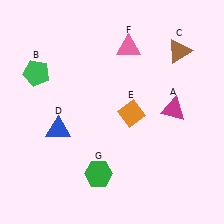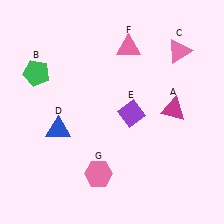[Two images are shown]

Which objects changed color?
C changed from brown to pink. E changed from orange to purple. G changed from green to pink.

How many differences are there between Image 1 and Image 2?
There are 3 differences between the two images.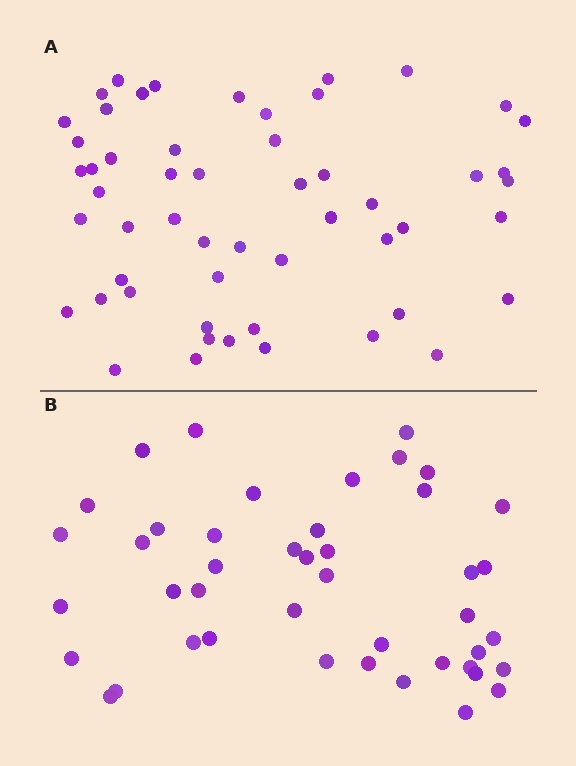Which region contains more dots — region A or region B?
Region A (the top region) has more dots.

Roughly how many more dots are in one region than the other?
Region A has roughly 10 or so more dots than region B.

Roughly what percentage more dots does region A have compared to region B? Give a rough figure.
About 25% more.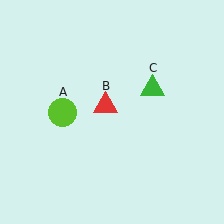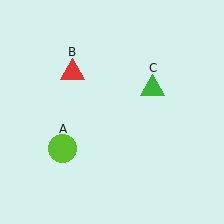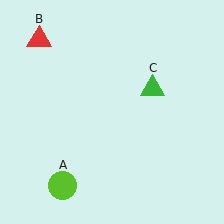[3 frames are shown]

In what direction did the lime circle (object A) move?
The lime circle (object A) moved down.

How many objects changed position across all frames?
2 objects changed position: lime circle (object A), red triangle (object B).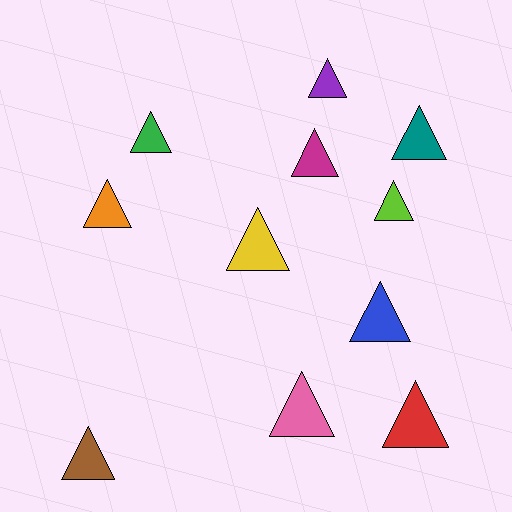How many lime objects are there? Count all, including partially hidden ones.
There is 1 lime object.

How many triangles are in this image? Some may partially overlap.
There are 11 triangles.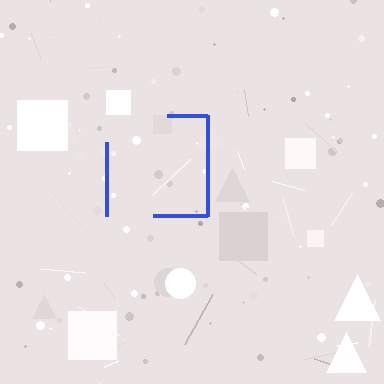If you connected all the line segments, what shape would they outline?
They would outline a square.